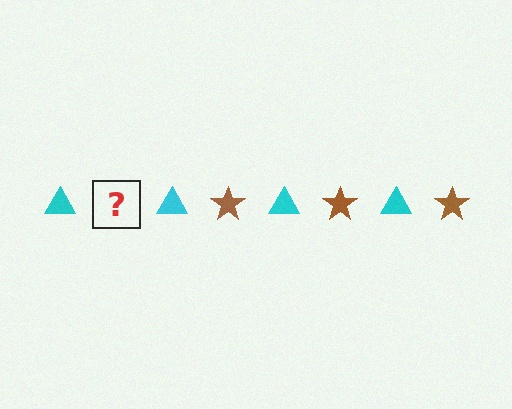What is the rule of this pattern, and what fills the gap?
The rule is that the pattern alternates between cyan triangle and brown star. The gap should be filled with a brown star.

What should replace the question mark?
The question mark should be replaced with a brown star.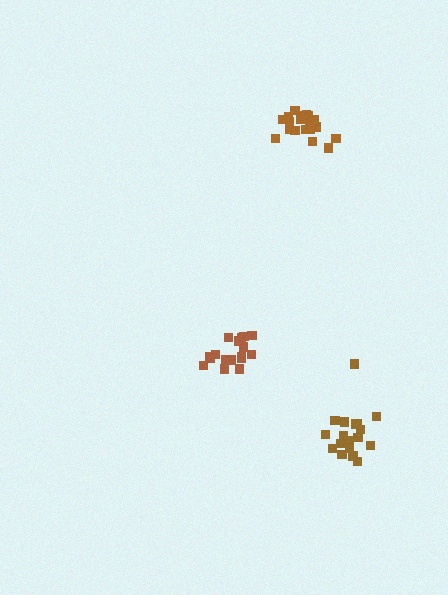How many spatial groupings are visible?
There are 3 spatial groupings.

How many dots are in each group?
Group 1: 18 dots, Group 2: 20 dots, Group 3: 20 dots (58 total).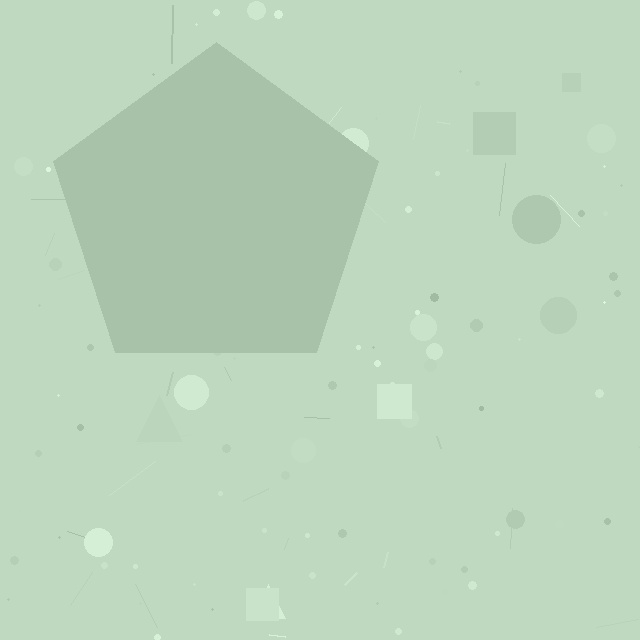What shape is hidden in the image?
A pentagon is hidden in the image.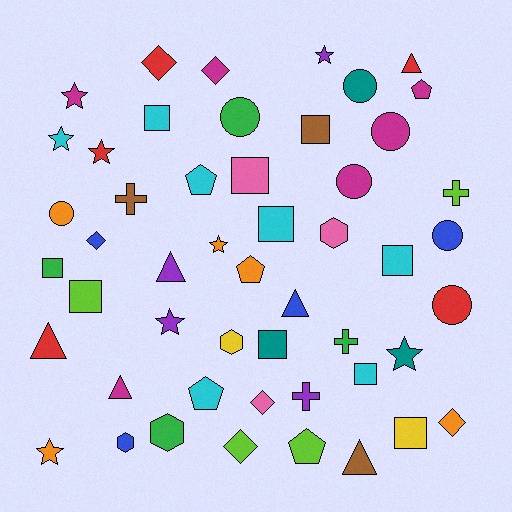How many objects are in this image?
There are 50 objects.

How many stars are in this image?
There are 8 stars.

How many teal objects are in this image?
There are 3 teal objects.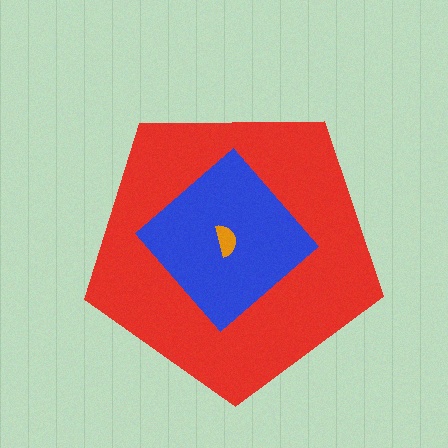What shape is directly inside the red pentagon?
The blue diamond.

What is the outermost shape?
The red pentagon.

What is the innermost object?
The orange semicircle.